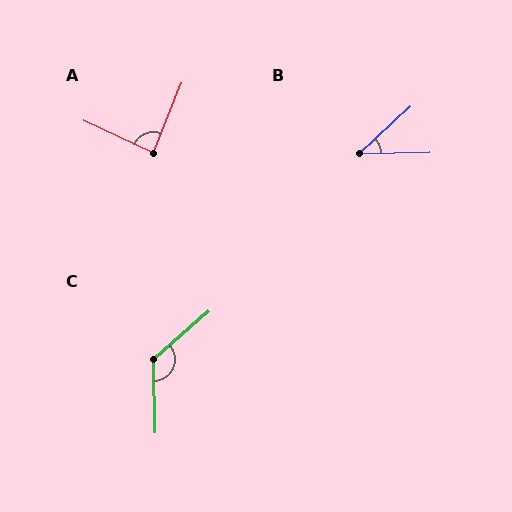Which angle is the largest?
C, at approximately 130 degrees.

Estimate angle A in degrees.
Approximately 87 degrees.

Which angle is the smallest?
B, at approximately 41 degrees.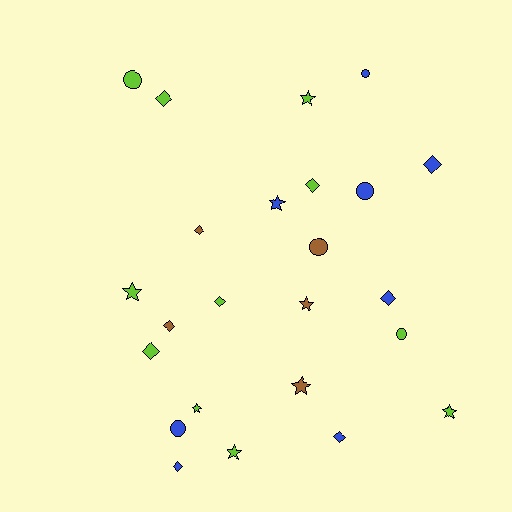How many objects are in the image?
There are 24 objects.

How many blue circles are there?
There are 3 blue circles.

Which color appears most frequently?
Lime, with 11 objects.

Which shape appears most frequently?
Diamond, with 10 objects.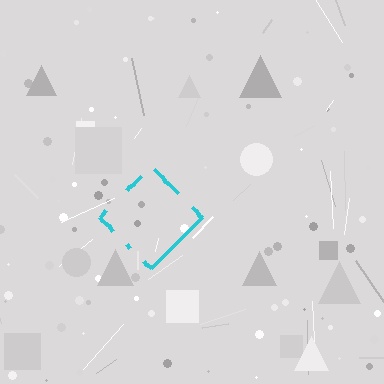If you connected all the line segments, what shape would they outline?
They would outline a diamond.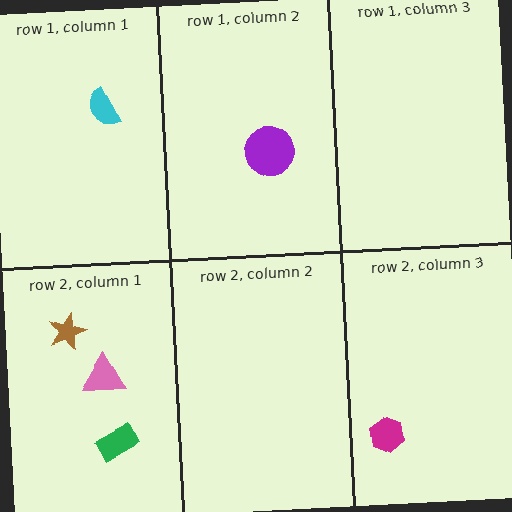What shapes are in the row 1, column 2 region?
The purple circle.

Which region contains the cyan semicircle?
The row 1, column 1 region.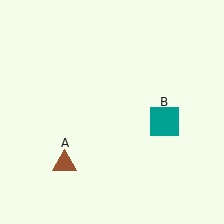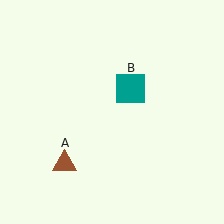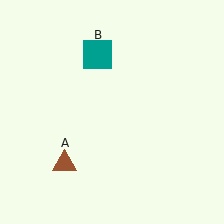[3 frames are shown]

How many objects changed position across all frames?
1 object changed position: teal square (object B).